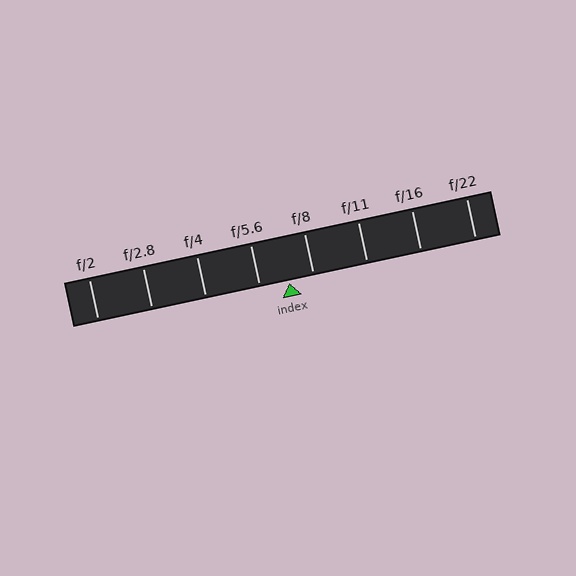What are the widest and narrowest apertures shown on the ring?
The widest aperture shown is f/2 and the narrowest is f/22.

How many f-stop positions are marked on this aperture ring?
There are 8 f-stop positions marked.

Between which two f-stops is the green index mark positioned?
The index mark is between f/5.6 and f/8.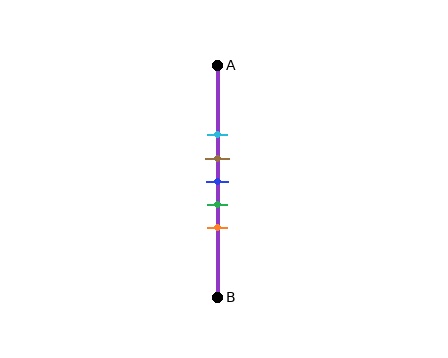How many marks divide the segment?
There are 5 marks dividing the segment.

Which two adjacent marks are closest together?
The brown and blue marks are the closest adjacent pair.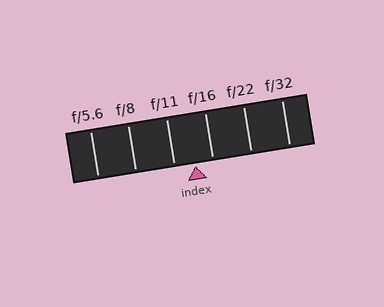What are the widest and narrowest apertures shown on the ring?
The widest aperture shown is f/5.6 and the narrowest is f/32.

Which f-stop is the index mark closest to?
The index mark is closest to f/16.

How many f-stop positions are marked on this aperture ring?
There are 6 f-stop positions marked.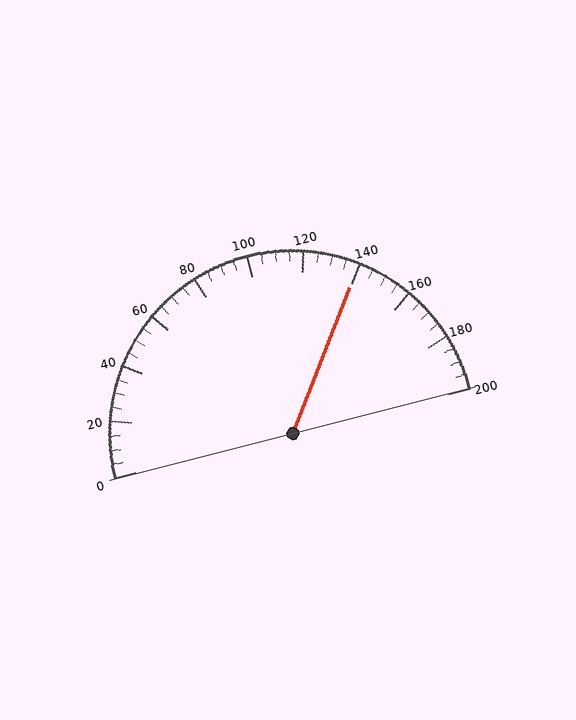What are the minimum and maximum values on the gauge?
The gauge ranges from 0 to 200.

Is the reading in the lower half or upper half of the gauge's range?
The reading is in the upper half of the range (0 to 200).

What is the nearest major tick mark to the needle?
The nearest major tick mark is 140.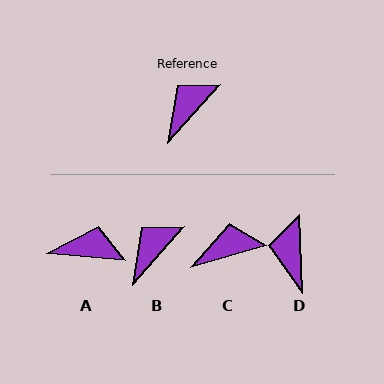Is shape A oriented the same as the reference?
No, it is off by about 54 degrees.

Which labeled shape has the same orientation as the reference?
B.